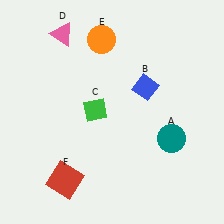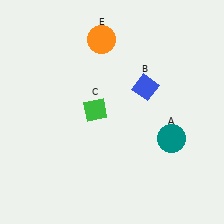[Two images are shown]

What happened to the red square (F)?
The red square (F) was removed in Image 2. It was in the bottom-left area of Image 1.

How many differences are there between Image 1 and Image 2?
There are 2 differences between the two images.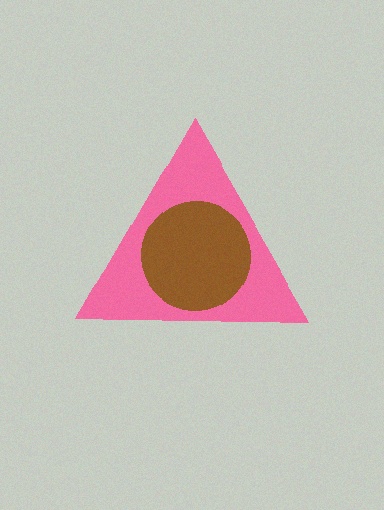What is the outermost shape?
The pink triangle.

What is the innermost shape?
The brown circle.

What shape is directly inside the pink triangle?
The brown circle.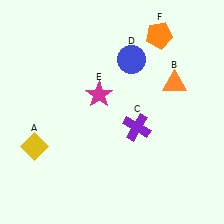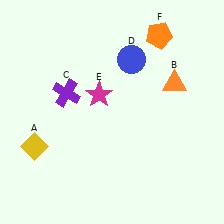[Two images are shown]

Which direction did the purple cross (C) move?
The purple cross (C) moved left.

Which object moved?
The purple cross (C) moved left.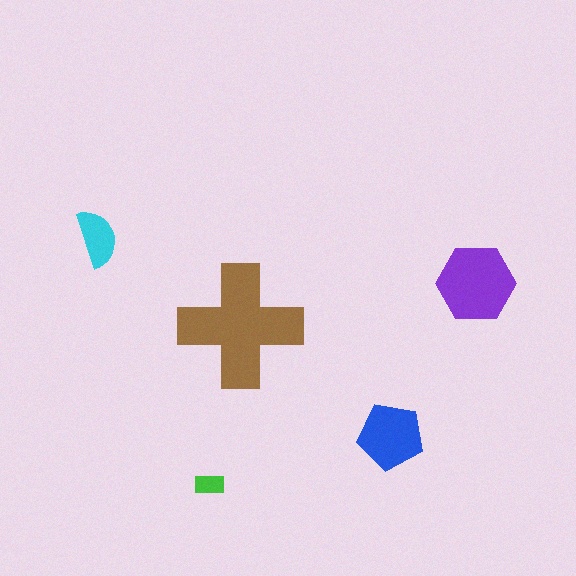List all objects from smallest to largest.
The green rectangle, the cyan semicircle, the blue pentagon, the purple hexagon, the brown cross.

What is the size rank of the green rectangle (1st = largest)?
5th.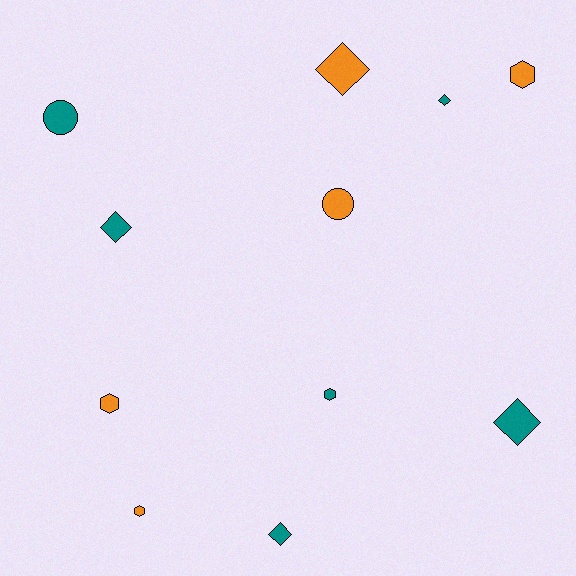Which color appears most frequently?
Teal, with 6 objects.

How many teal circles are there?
There is 1 teal circle.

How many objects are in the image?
There are 11 objects.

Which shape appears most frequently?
Diamond, with 5 objects.